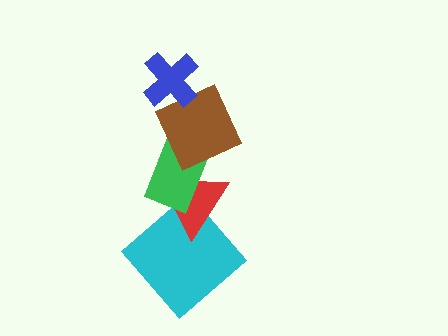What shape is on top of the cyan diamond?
The red triangle is on top of the cyan diamond.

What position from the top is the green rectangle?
The green rectangle is 3rd from the top.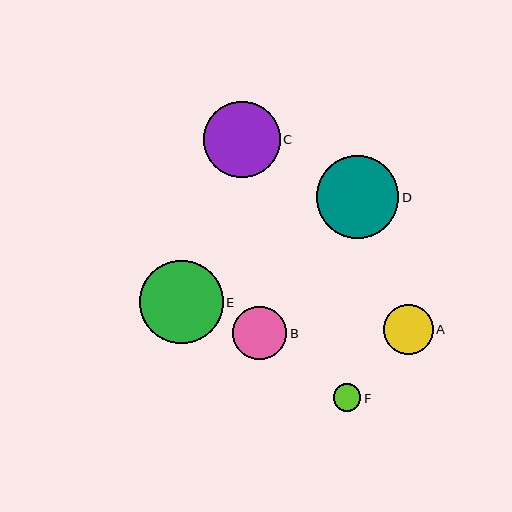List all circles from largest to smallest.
From largest to smallest: E, D, C, B, A, F.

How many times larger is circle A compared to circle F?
Circle A is approximately 1.8 times the size of circle F.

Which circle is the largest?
Circle E is the largest with a size of approximately 83 pixels.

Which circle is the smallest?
Circle F is the smallest with a size of approximately 27 pixels.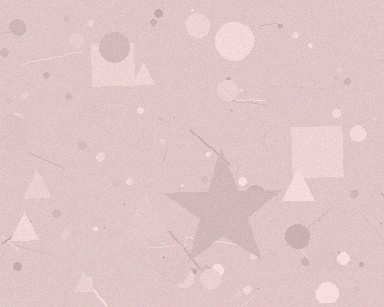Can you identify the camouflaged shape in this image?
The camouflaged shape is a star.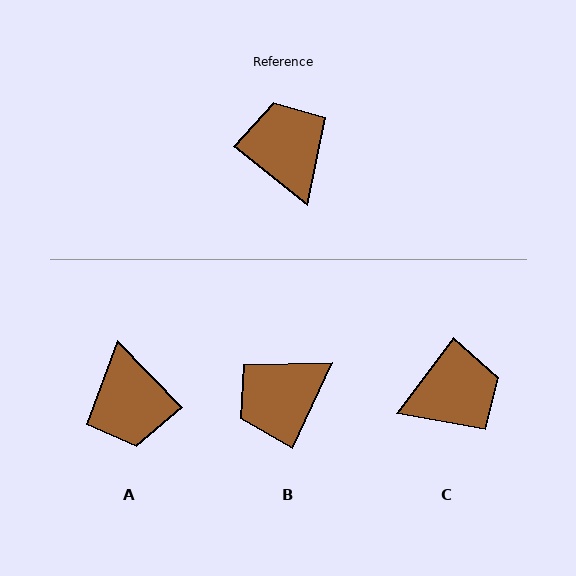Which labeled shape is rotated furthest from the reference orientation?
A, about 172 degrees away.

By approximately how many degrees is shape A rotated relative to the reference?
Approximately 172 degrees counter-clockwise.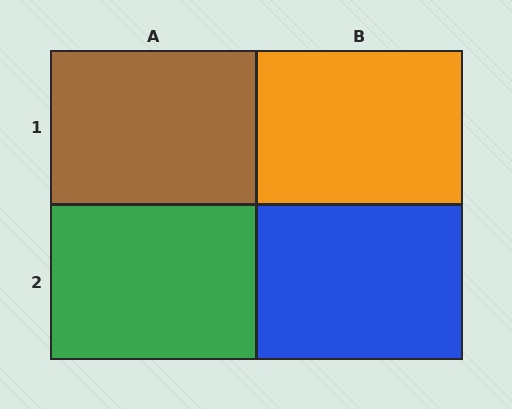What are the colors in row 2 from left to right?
Green, blue.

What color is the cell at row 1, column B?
Orange.